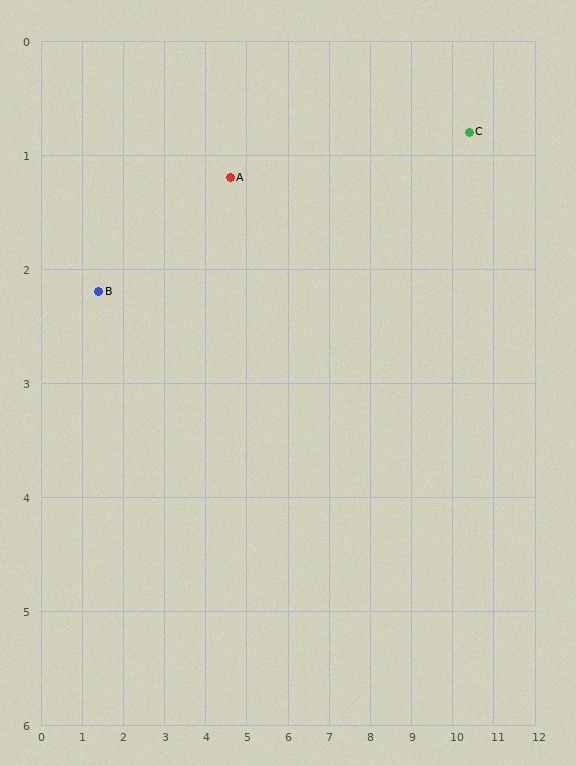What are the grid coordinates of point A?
Point A is at approximately (4.6, 1.2).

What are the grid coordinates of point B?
Point B is at approximately (1.4, 2.2).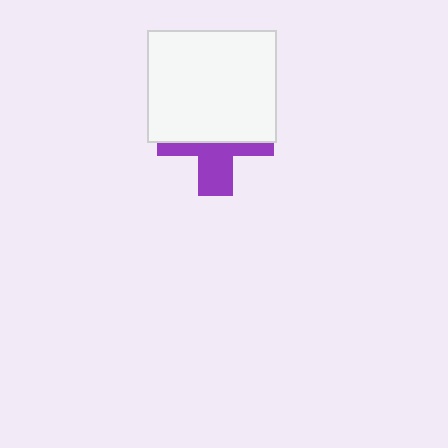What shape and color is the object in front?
The object in front is a white rectangle.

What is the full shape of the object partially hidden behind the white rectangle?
The partially hidden object is a purple cross.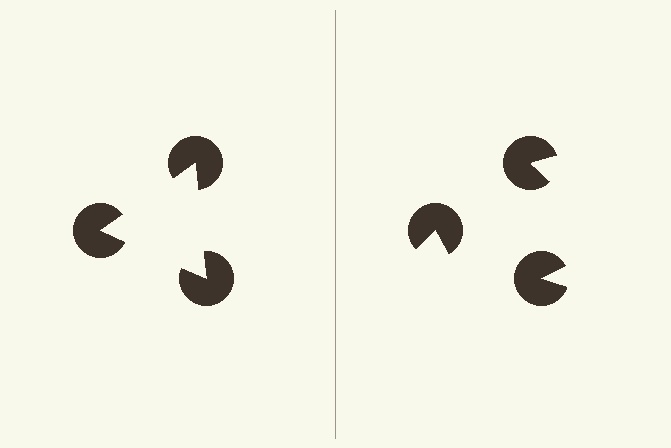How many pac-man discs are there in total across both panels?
6 — 3 on each side.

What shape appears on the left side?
An illusory triangle.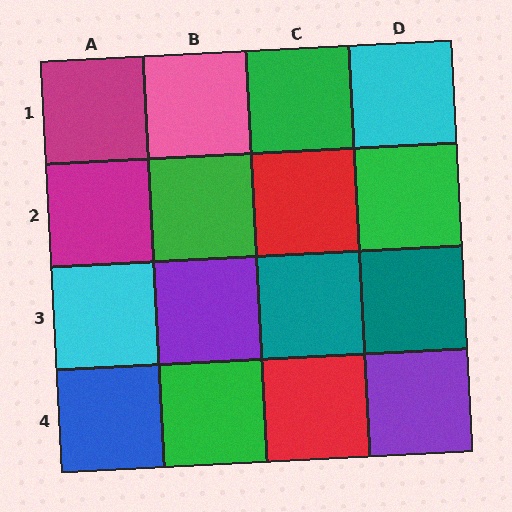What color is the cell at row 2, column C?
Red.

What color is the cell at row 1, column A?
Magenta.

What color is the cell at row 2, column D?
Green.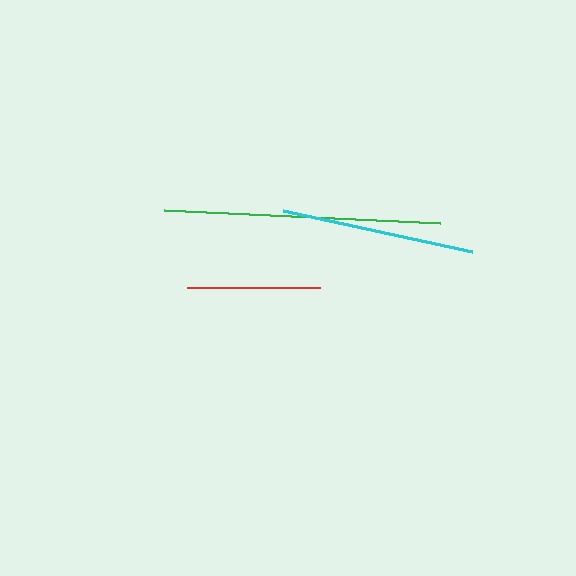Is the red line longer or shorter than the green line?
The green line is longer than the red line.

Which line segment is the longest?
The green line is the longest at approximately 276 pixels.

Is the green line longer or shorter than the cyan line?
The green line is longer than the cyan line.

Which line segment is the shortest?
The red line is the shortest at approximately 133 pixels.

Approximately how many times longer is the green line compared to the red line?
The green line is approximately 2.1 times the length of the red line.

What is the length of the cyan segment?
The cyan segment is approximately 193 pixels long.